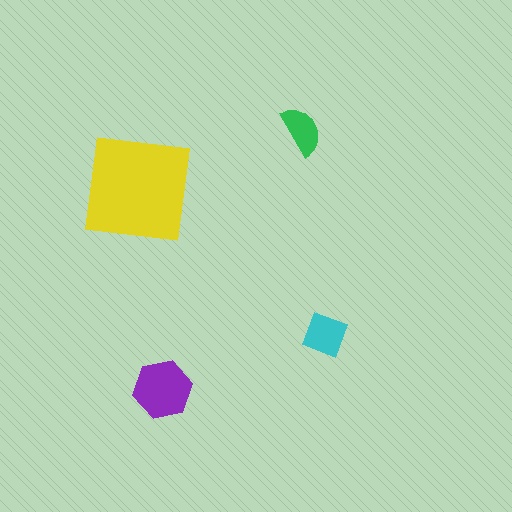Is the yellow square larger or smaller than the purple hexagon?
Larger.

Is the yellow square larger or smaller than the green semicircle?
Larger.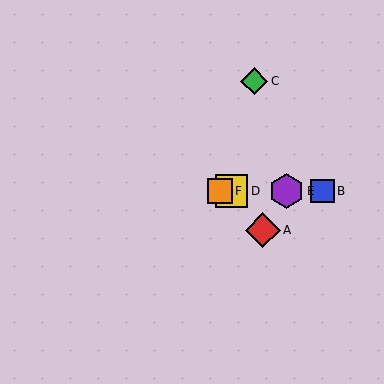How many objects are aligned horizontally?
4 objects (B, D, E, F) are aligned horizontally.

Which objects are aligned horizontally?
Objects B, D, E, F are aligned horizontally.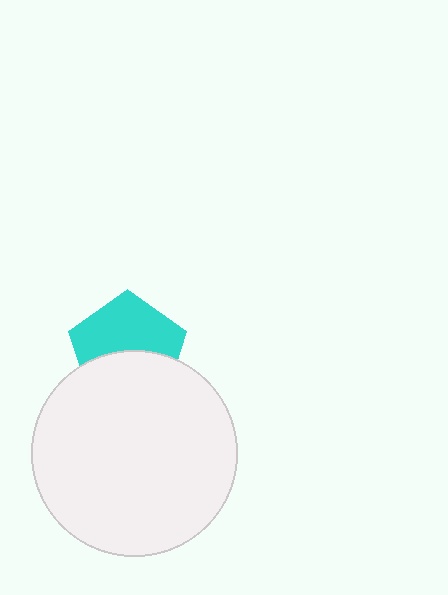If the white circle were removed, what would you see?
You would see the complete cyan pentagon.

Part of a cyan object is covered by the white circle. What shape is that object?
It is a pentagon.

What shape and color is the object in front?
The object in front is a white circle.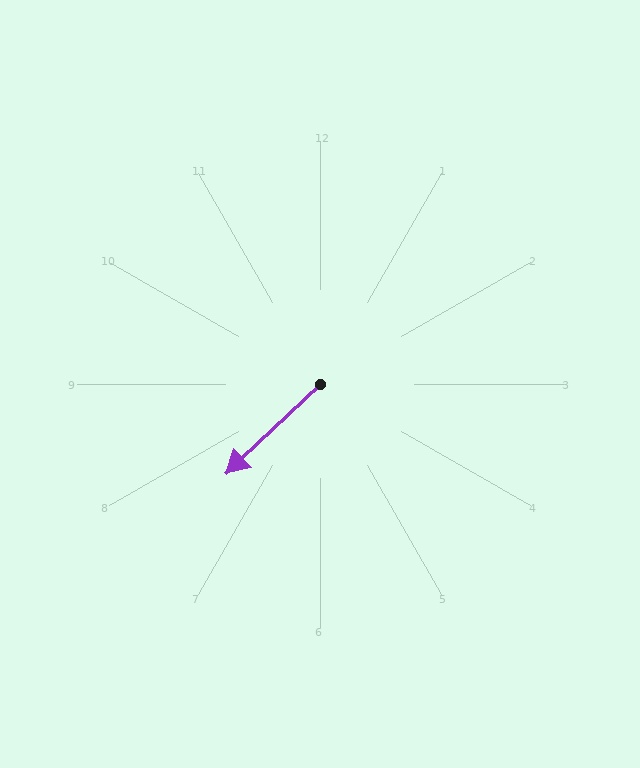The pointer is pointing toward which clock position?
Roughly 8 o'clock.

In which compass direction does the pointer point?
Southwest.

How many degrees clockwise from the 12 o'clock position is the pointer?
Approximately 227 degrees.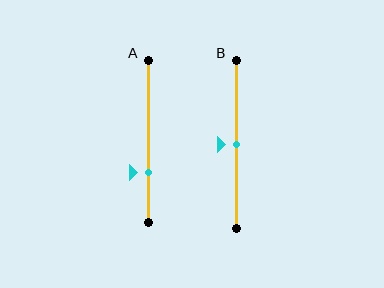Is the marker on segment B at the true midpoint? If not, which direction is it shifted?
Yes, the marker on segment B is at the true midpoint.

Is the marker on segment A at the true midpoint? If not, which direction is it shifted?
No, the marker on segment A is shifted downward by about 19% of the segment length.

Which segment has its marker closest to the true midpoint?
Segment B has its marker closest to the true midpoint.